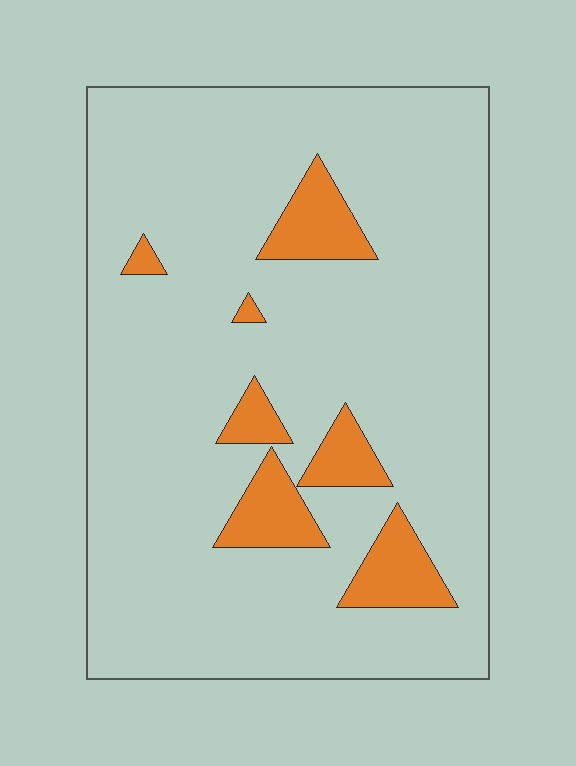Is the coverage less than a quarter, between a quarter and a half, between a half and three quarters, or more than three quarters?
Less than a quarter.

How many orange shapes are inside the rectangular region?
7.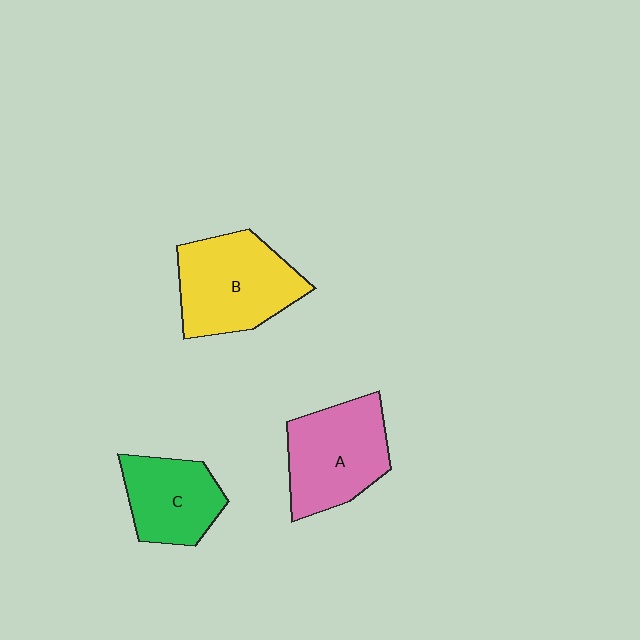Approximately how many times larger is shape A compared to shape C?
Approximately 1.3 times.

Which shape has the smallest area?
Shape C (green).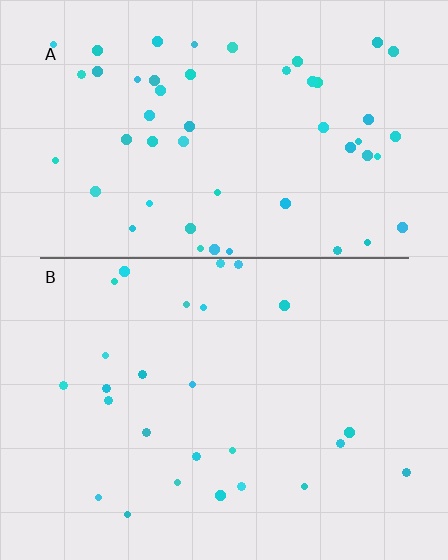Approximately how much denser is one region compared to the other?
Approximately 2.0× — region A over region B.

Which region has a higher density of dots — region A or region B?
A (the top).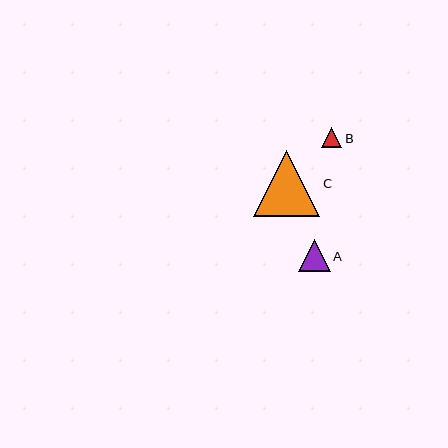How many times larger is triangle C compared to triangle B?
Triangle C is approximately 3.3 times the size of triangle B.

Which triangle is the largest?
Triangle C is the largest with a size of approximately 66 pixels.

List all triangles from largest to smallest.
From largest to smallest: C, A, B.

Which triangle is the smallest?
Triangle B is the smallest with a size of approximately 20 pixels.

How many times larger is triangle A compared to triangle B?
Triangle A is approximately 1.5 times the size of triangle B.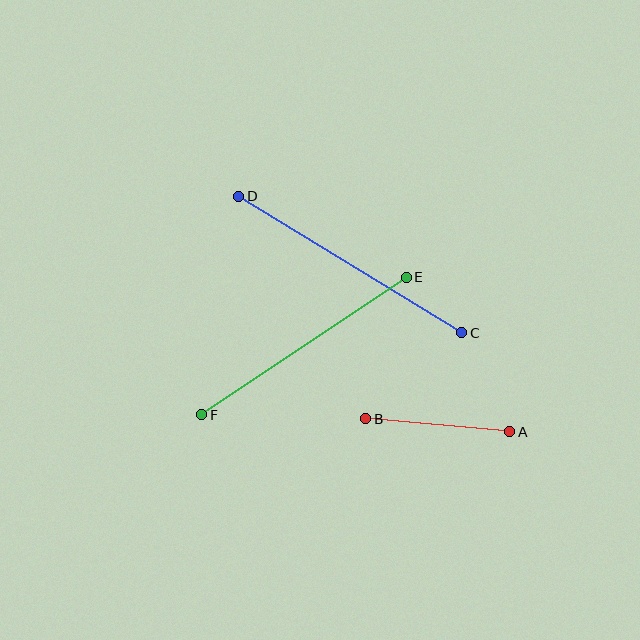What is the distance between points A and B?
The distance is approximately 144 pixels.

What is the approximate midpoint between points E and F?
The midpoint is at approximately (304, 346) pixels.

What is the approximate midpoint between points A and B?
The midpoint is at approximately (438, 425) pixels.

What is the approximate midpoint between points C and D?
The midpoint is at approximately (350, 265) pixels.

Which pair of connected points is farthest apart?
Points C and D are farthest apart.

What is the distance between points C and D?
The distance is approximately 262 pixels.